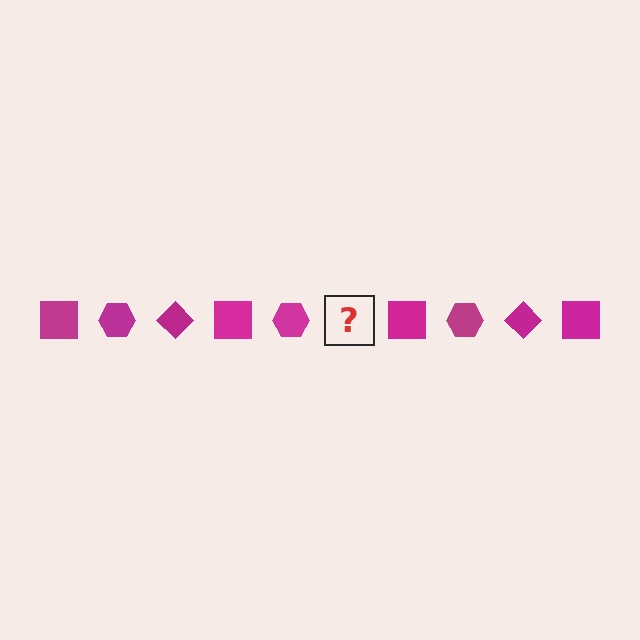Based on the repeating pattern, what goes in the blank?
The blank should be a magenta diamond.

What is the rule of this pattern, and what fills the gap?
The rule is that the pattern cycles through square, hexagon, diamond shapes in magenta. The gap should be filled with a magenta diamond.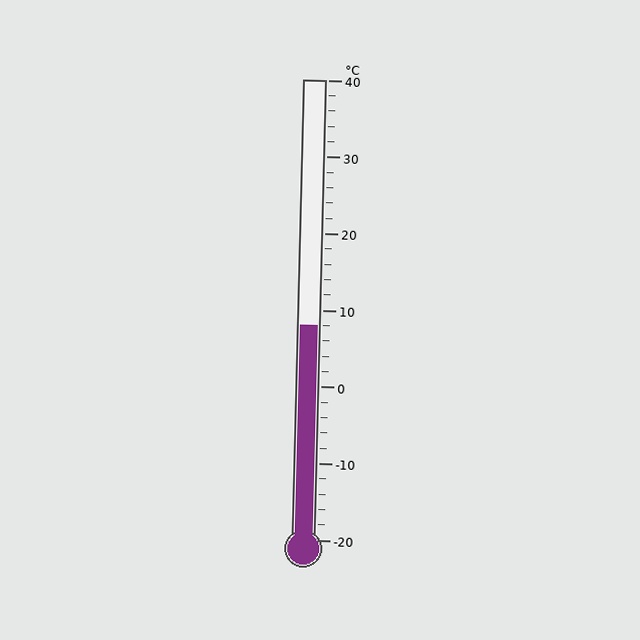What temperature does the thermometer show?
The thermometer shows approximately 8°C.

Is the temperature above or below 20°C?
The temperature is below 20°C.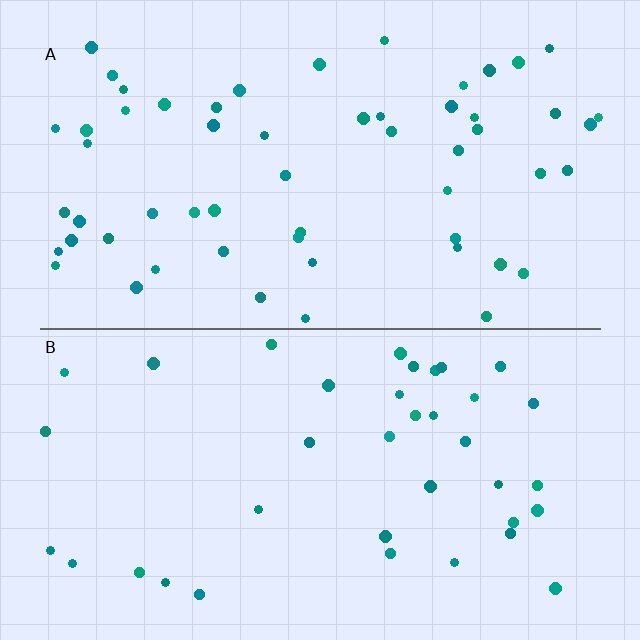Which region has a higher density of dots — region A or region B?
A (the top).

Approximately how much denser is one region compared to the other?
Approximately 1.5× — region A over region B.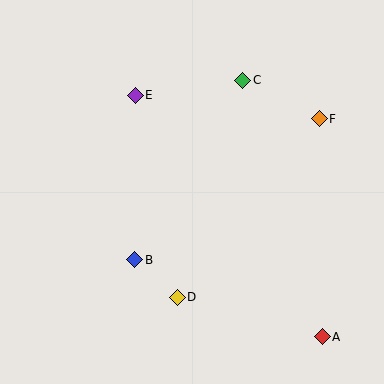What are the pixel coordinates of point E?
Point E is at (135, 95).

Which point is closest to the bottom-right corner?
Point A is closest to the bottom-right corner.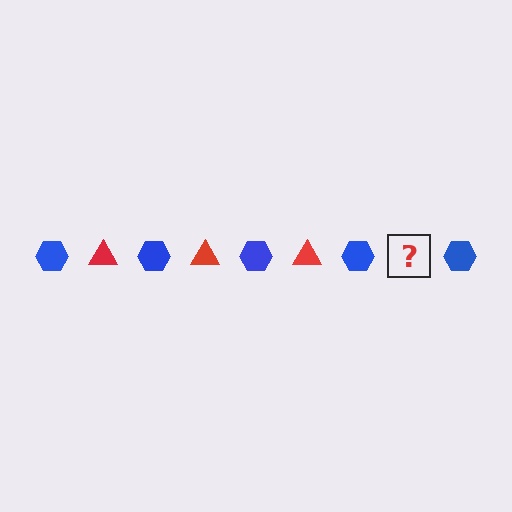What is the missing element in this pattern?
The missing element is a red triangle.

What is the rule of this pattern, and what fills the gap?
The rule is that the pattern alternates between blue hexagon and red triangle. The gap should be filled with a red triangle.